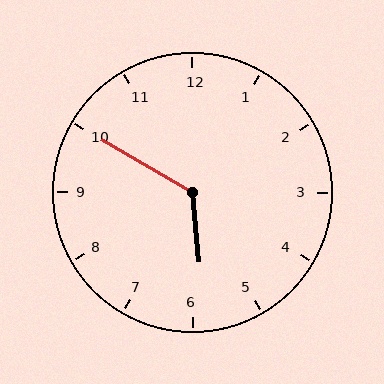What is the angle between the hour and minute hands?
Approximately 125 degrees.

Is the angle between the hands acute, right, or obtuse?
It is obtuse.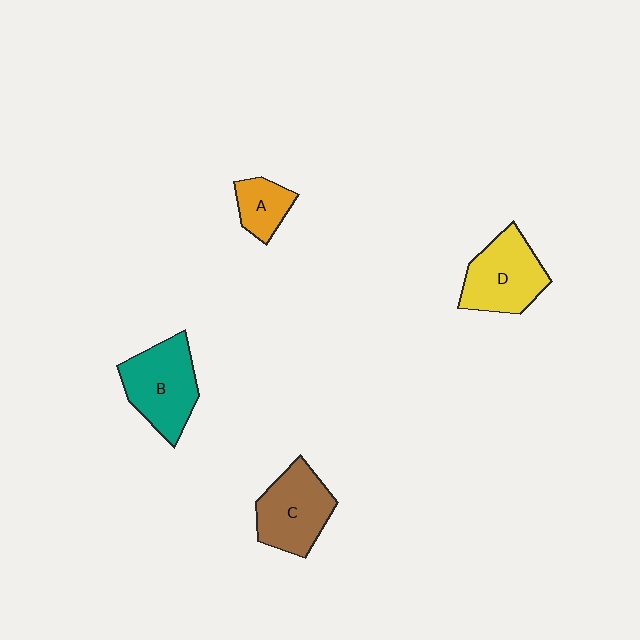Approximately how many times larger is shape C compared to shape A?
Approximately 1.9 times.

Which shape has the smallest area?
Shape A (orange).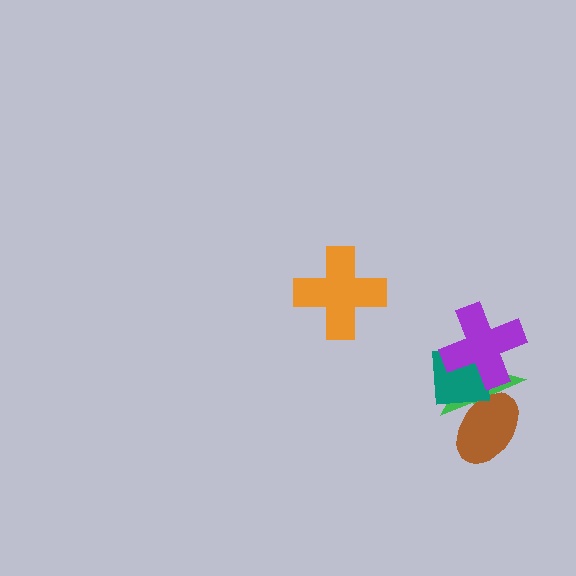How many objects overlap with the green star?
3 objects overlap with the green star.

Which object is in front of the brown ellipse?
The teal square is in front of the brown ellipse.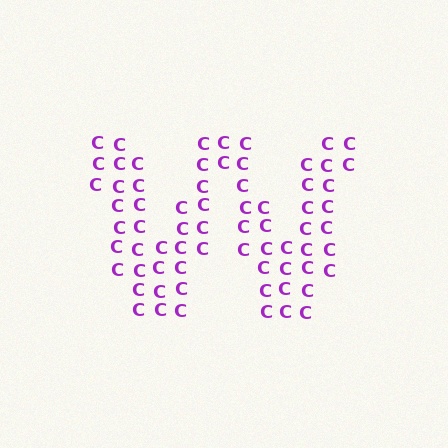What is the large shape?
The large shape is the letter W.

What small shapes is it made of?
It is made of small letter C's.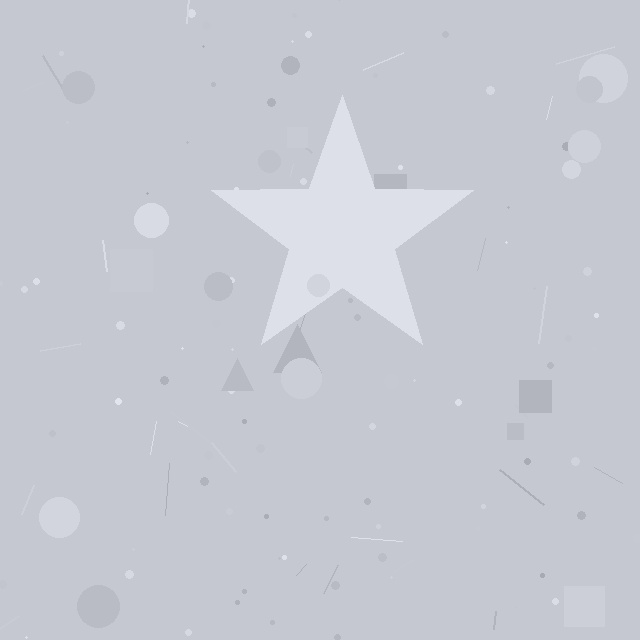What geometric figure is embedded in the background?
A star is embedded in the background.